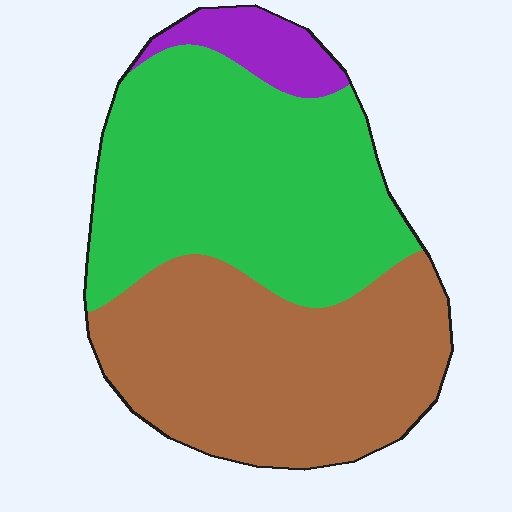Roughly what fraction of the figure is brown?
Brown covers roughly 45% of the figure.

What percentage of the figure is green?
Green takes up about one half (1/2) of the figure.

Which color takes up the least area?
Purple, at roughly 10%.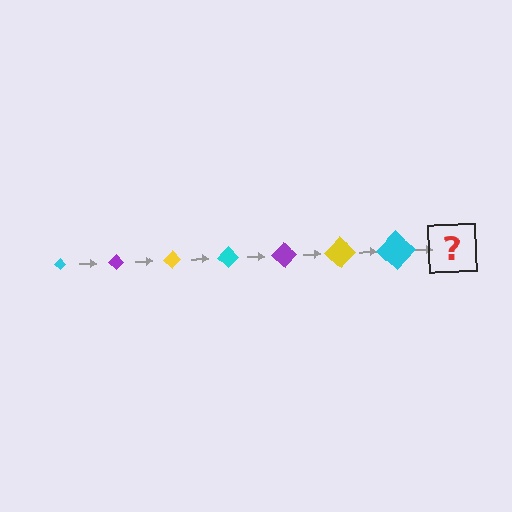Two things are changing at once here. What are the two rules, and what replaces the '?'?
The two rules are that the diamond grows larger each step and the color cycles through cyan, purple, and yellow. The '?' should be a purple diamond, larger than the previous one.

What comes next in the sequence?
The next element should be a purple diamond, larger than the previous one.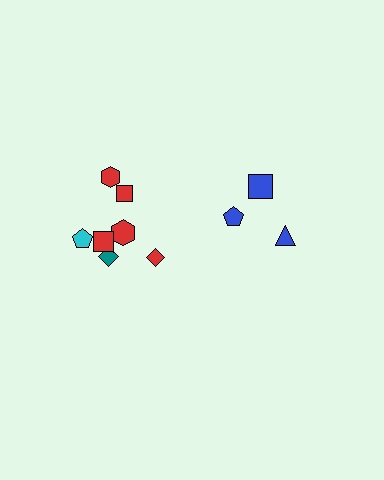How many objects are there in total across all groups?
There are 10 objects.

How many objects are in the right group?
There are 3 objects.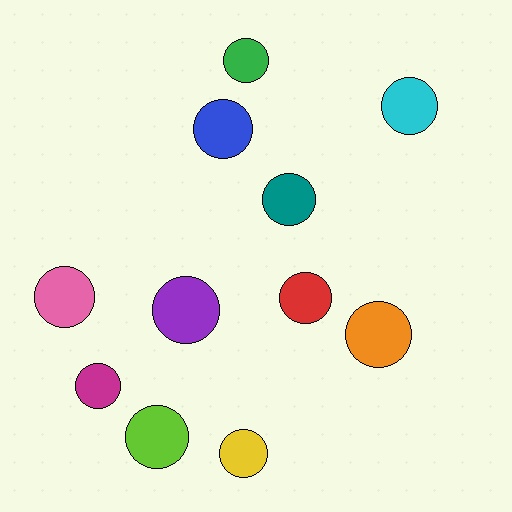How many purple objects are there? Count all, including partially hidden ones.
There is 1 purple object.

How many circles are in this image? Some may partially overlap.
There are 11 circles.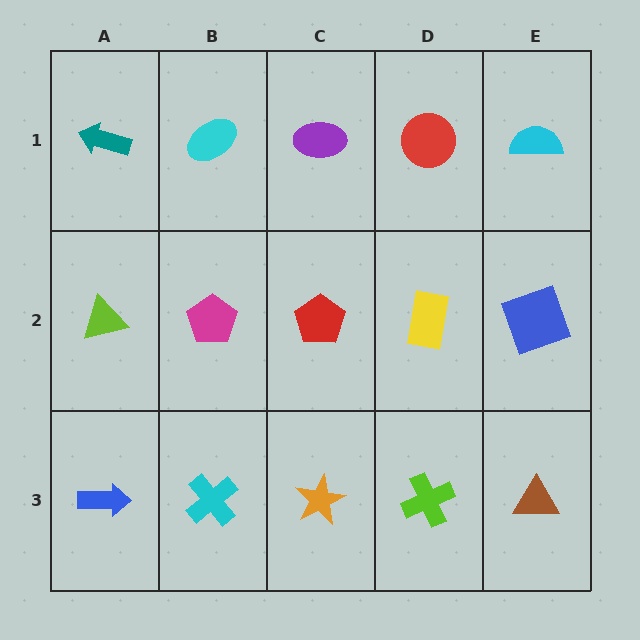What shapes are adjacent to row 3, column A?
A lime triangle (row 2, column A), a cyan cross (row 3, column B).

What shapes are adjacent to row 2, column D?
A red circle (row 1, column D), a lime cross (row 3, column D), a red pentagon (row 2, column C), a blue square (row 2, column E).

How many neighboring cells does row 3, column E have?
2.